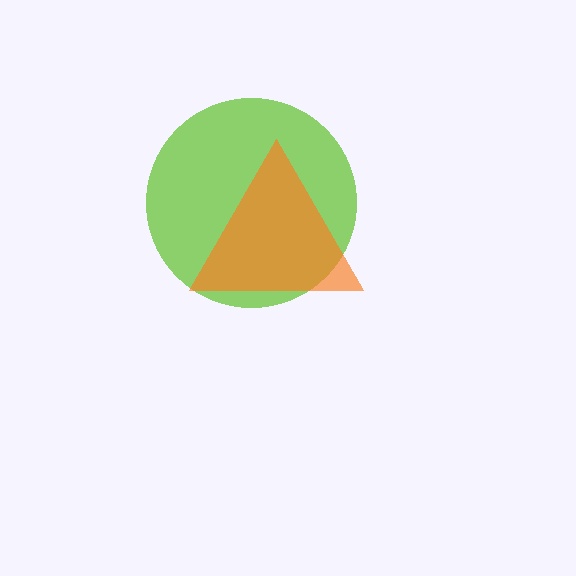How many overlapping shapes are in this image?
There are 2 overlapping shapes in the image.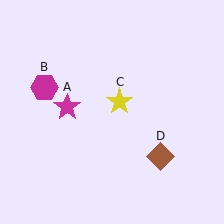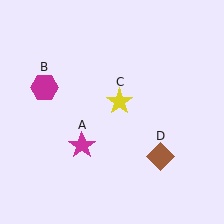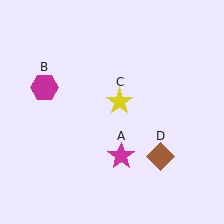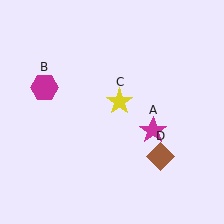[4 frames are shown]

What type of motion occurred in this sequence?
The magenta star (object A) rotated counterclockwise around the center of the scene.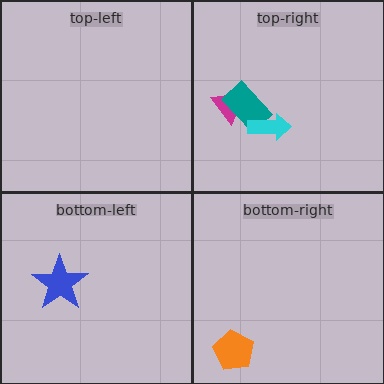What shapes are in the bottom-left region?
The blue star.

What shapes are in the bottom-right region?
The orange pentagon.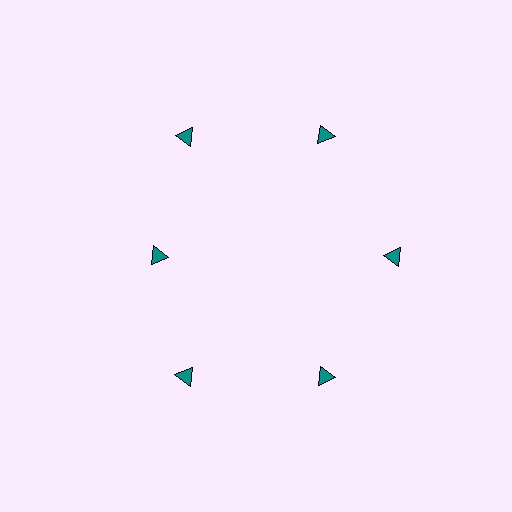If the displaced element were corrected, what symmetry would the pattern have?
It would have 6-fold rotational symmetry — the pattern would map onto itself every 60 degrees.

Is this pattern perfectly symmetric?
No. The 6 teal triangles are arranged in a ring, but one element near the 9 o'clock position is pulled inward toward the center, breaking the 6-fold rotational symmetry.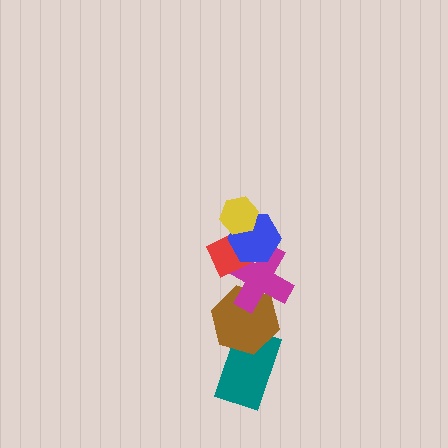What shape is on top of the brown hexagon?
The magenta cross is on top of the brown hexagon.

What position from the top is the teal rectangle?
The teal rectangle is 6th from the top.